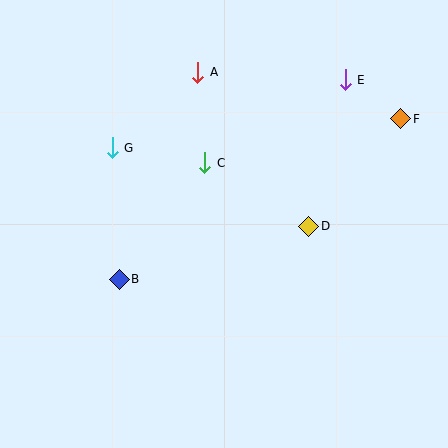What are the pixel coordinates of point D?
Point D is at (309, 226).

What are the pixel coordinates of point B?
Point B is at (119, 279).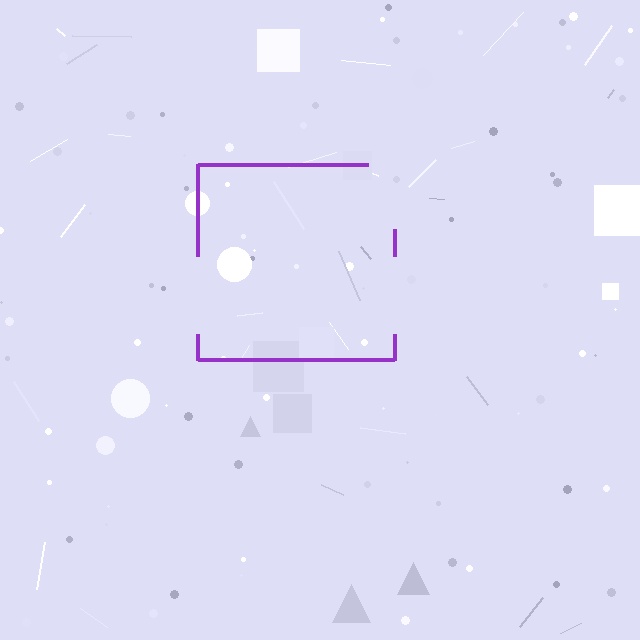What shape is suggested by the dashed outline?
The dashed outline suggests a square.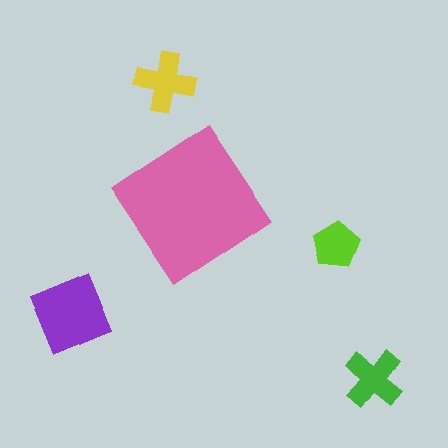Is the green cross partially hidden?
No, the green cross is fully visible.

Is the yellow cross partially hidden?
No, the yellow cross is fully visible.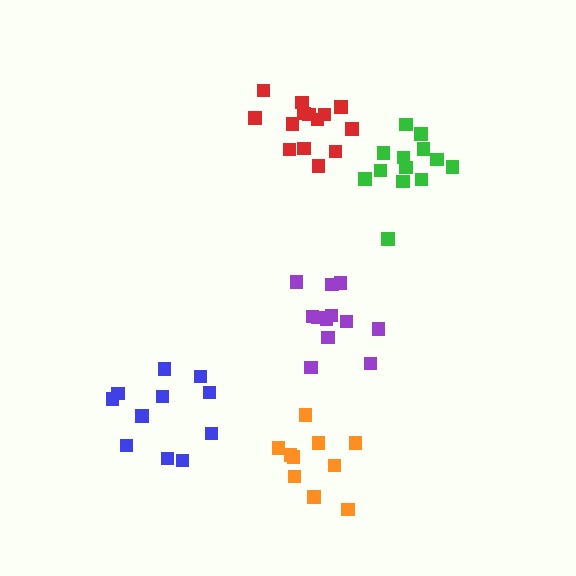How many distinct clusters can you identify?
There are 5 distinct clusters.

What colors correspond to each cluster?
The clusters are colored: purple, green, blue, orange, red.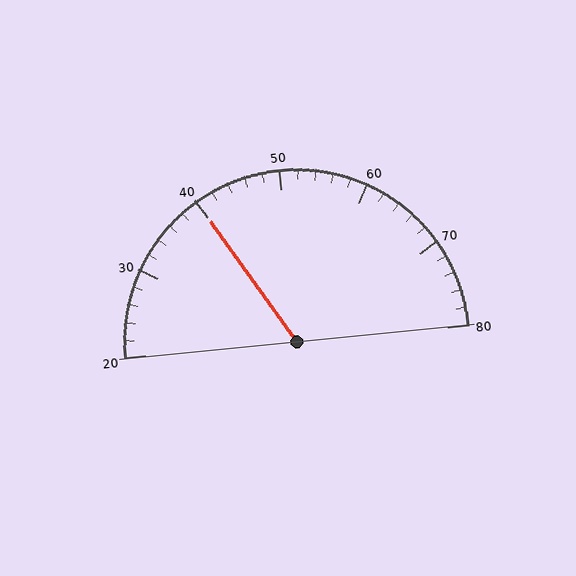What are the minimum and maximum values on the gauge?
The gauge ranges from 20 to 80.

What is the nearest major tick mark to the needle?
The nearest major tick mark is 40.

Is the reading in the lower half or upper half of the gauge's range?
The reading is in the lower half of the range (20 to 80).